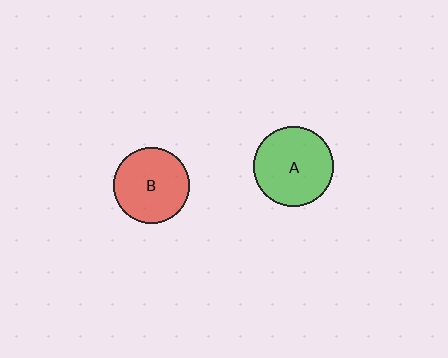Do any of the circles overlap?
No, none of the circles overlap.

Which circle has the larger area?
Circle A (green).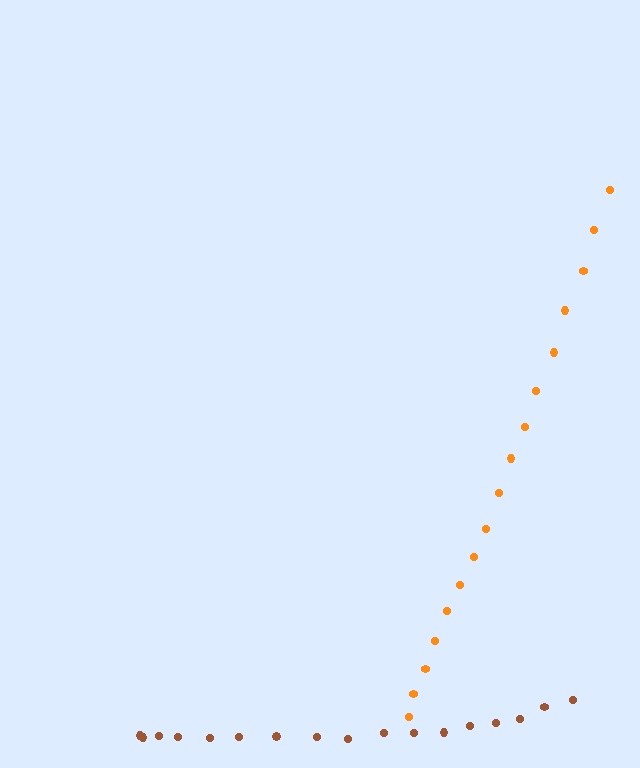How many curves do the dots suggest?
There are 2 distinct paths.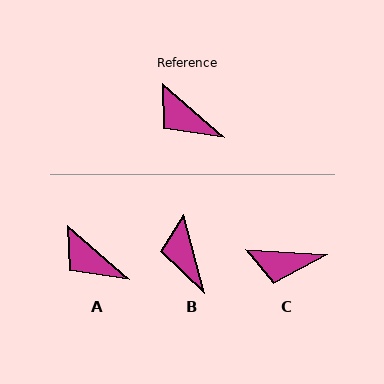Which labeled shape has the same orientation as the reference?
A.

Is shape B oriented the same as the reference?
No, it is off by about 34 degrees.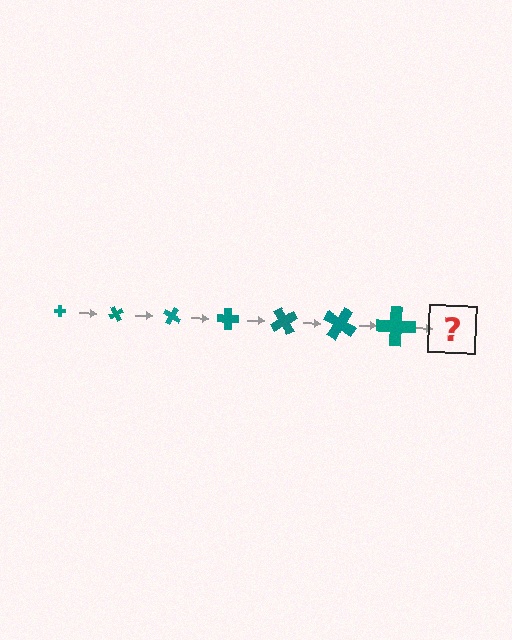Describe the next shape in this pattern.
It should be a cross, larger than the previous one and rotated 420 degrees from the start.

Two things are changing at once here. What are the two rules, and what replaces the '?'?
The two rules are that the cross grows larger each step and it rotates 60 degrees each step. The '?' should be a cross, larger than the previous one and rotated 420 degrees from the start.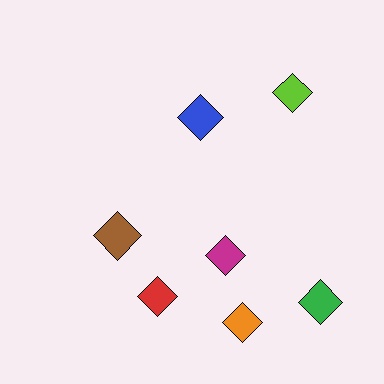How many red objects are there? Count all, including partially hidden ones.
There is 1 red object.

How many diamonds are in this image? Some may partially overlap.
There are 7 diamonds.